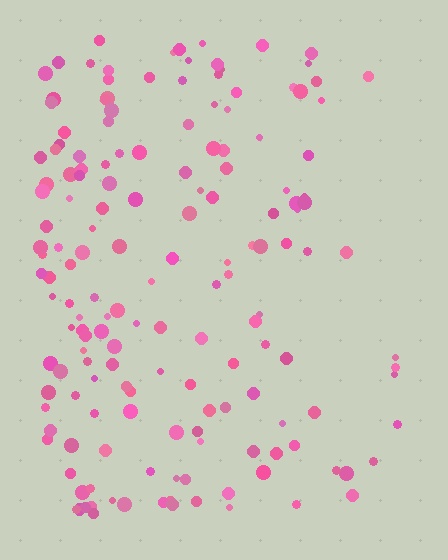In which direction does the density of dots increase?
From right to left, with the left side densest.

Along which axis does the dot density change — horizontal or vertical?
Horizontal.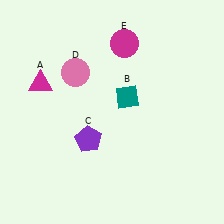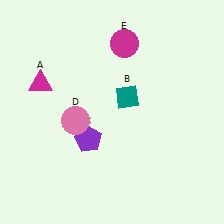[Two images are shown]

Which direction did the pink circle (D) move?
The pink circle (D) moved down.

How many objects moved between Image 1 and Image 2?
1 object moved between the two images.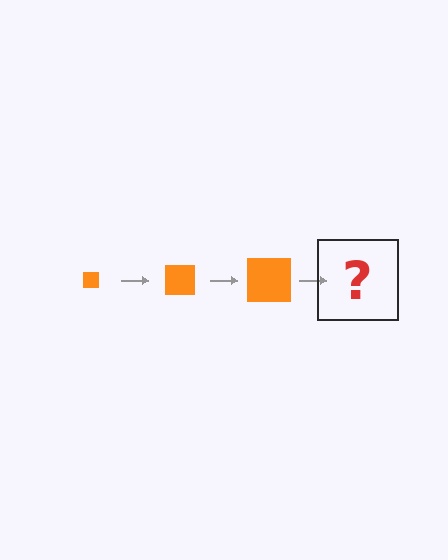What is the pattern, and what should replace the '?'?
The pattern is that the square gets progressively larger each step. The '?' should be an orange square, larger than the previous one.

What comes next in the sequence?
The next element should be an orange square, larger than the previous one.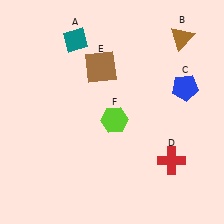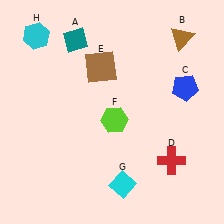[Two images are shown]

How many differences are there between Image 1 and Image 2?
There are 2 differences between the two images.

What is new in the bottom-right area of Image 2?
A cyan diamond (G) was added in the bottom-right area of Image 2.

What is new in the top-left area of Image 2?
A cyan hexagon (H) was added in the top-left area of Image 2.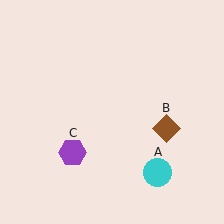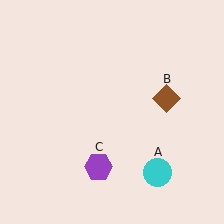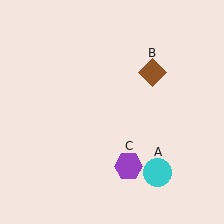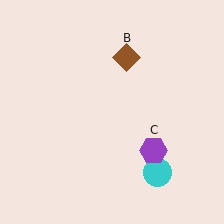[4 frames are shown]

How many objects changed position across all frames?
2 objects changed position: brown diamond (object B), purple hexagon (object C).